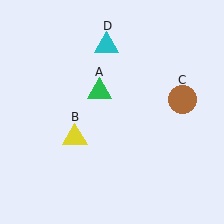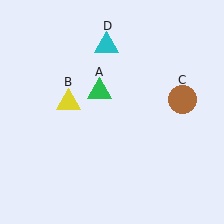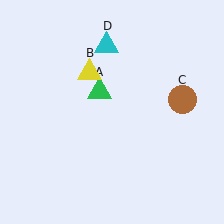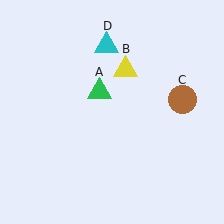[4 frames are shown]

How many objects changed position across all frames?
1 object changed position: yellow triangle (object B).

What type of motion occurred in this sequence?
The yellow triangle (object B) rotated clockwise around the center of the scene.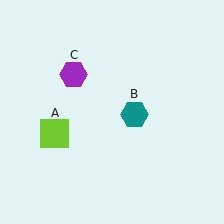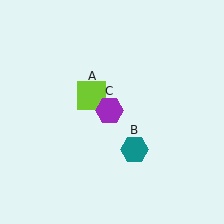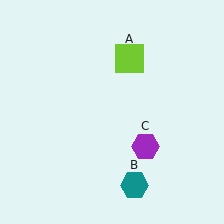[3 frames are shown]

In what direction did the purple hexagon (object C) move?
The purple hexagon (object C) moved down and to the right.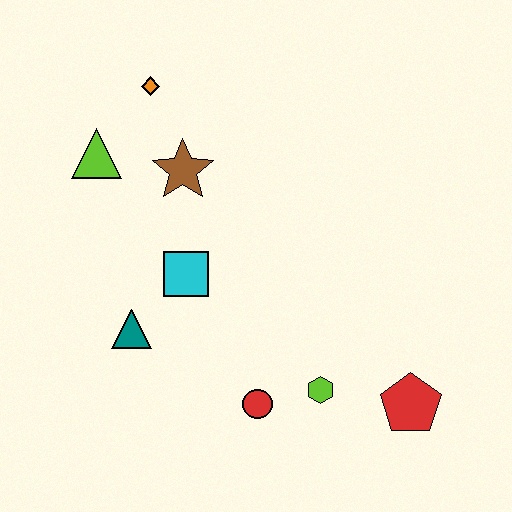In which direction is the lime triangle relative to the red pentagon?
The lime triangle is to the left of the red pentagon.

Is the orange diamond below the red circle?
No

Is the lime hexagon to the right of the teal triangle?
Yes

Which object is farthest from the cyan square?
The red pentagon is farthest from the cyan square.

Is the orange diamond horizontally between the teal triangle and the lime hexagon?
Yes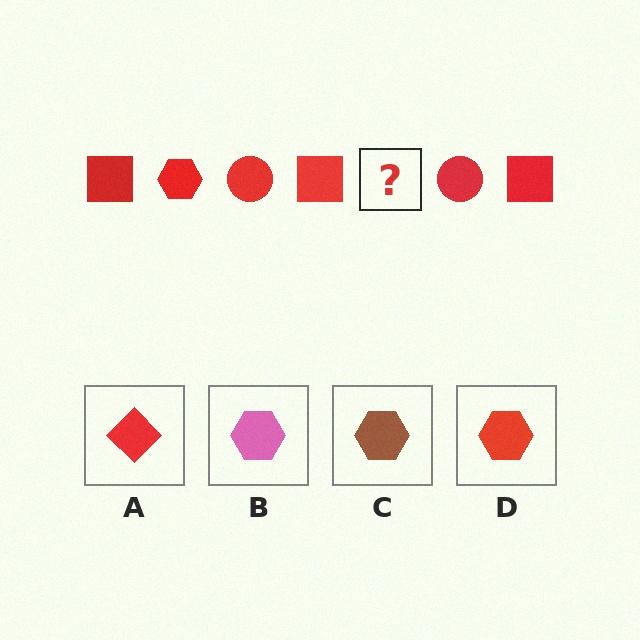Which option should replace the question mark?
Option D.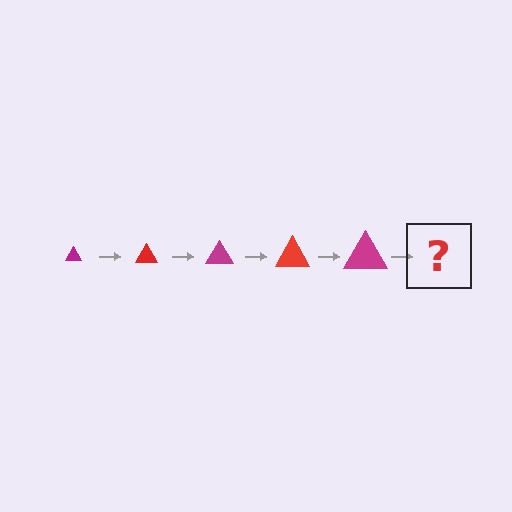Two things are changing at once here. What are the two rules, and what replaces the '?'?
The two rules are that the triangle grows larger each step and the color cycles through magenta and red. The '?' should be a red triangle, larger than the previous one.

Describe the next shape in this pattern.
It should be a red triangle, larger than the previous one.